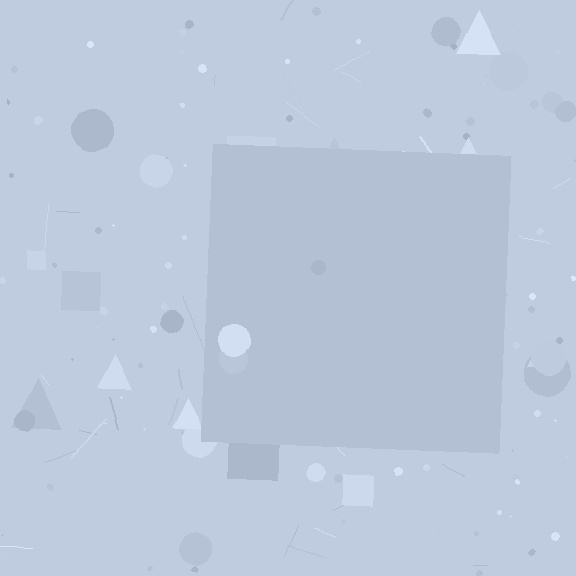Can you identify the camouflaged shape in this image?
The camouflaged shape is a square.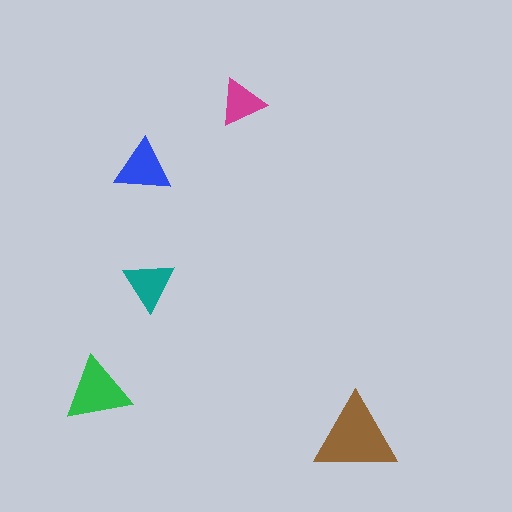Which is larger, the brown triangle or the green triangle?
The brown one.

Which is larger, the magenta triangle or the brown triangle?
The brown one.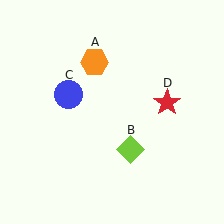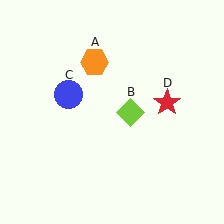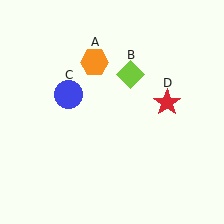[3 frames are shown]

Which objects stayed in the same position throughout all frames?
Orange hexagon (object A) and blue circle (object C) and red star (object D) remained stationary.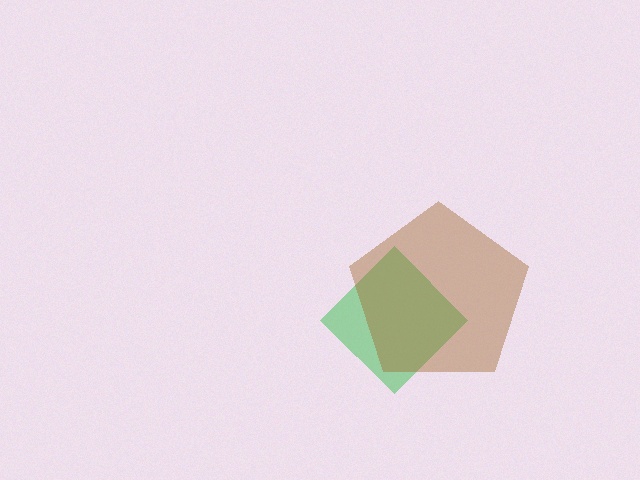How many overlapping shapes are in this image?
There are 2 overlapping shapes in the image.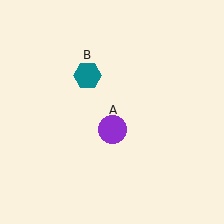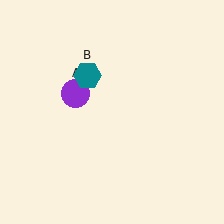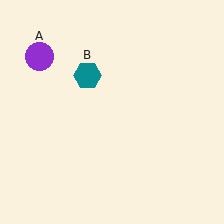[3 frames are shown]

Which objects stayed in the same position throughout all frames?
Teal hexagon (object B) remained stationary.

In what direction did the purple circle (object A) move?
The purple circle (object A) moved up and to the left.